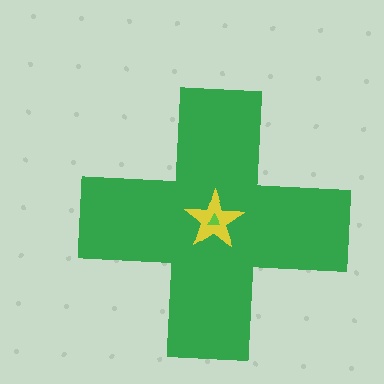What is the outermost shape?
The green cross.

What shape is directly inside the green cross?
The yellow star.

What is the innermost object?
The lime triangle.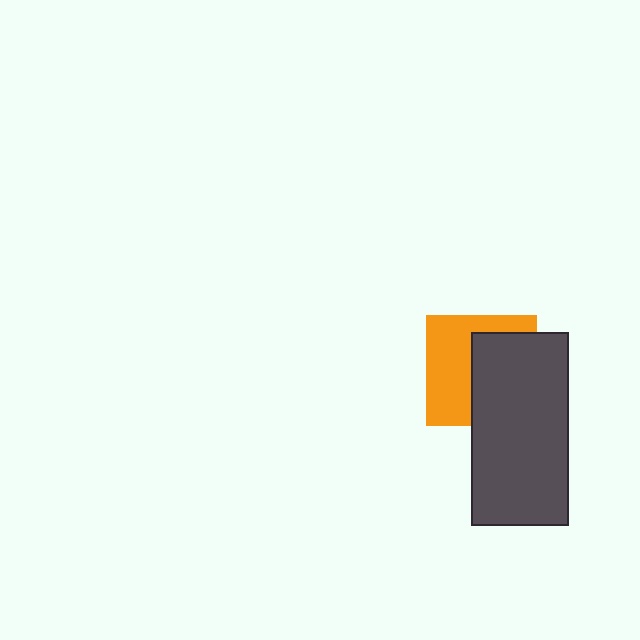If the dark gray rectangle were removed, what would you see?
You would see the complete orange square.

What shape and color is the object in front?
The object in front is a dark gray rectangle.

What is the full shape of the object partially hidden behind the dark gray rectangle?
The partially hidden object is an orange square.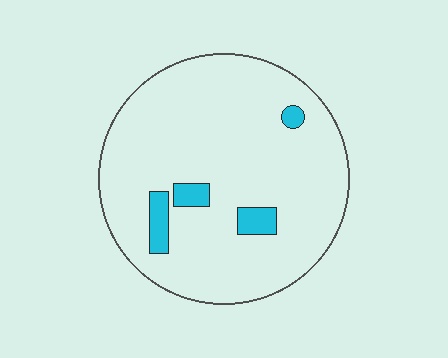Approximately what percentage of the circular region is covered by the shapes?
Approximately 5%.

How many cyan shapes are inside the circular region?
4.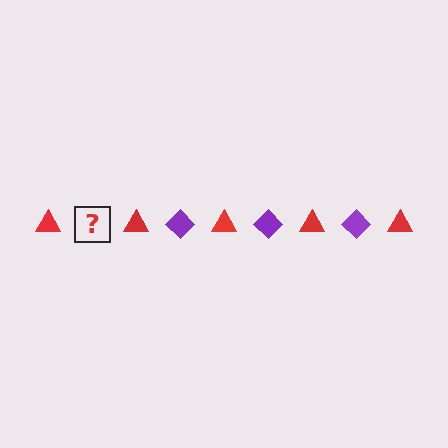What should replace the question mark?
The question mark should be replaced with a purple diamond.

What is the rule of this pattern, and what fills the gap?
The rule is that the pattern alternates between red triangle and purple diamond. The gap should be filled with a purple diamond.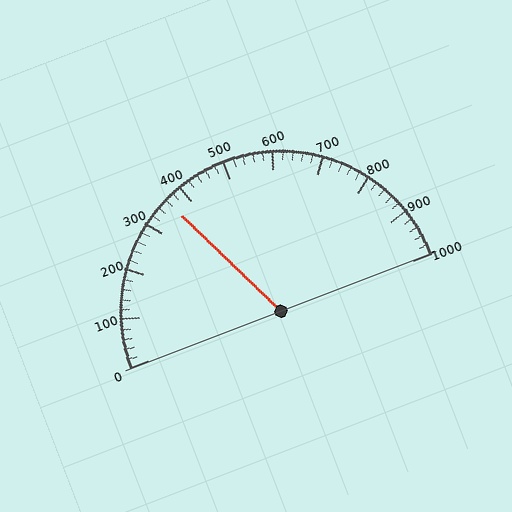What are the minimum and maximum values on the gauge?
The gauge ranges from 0 to 1000.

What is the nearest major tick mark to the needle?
The nearest major tick mark is 400.